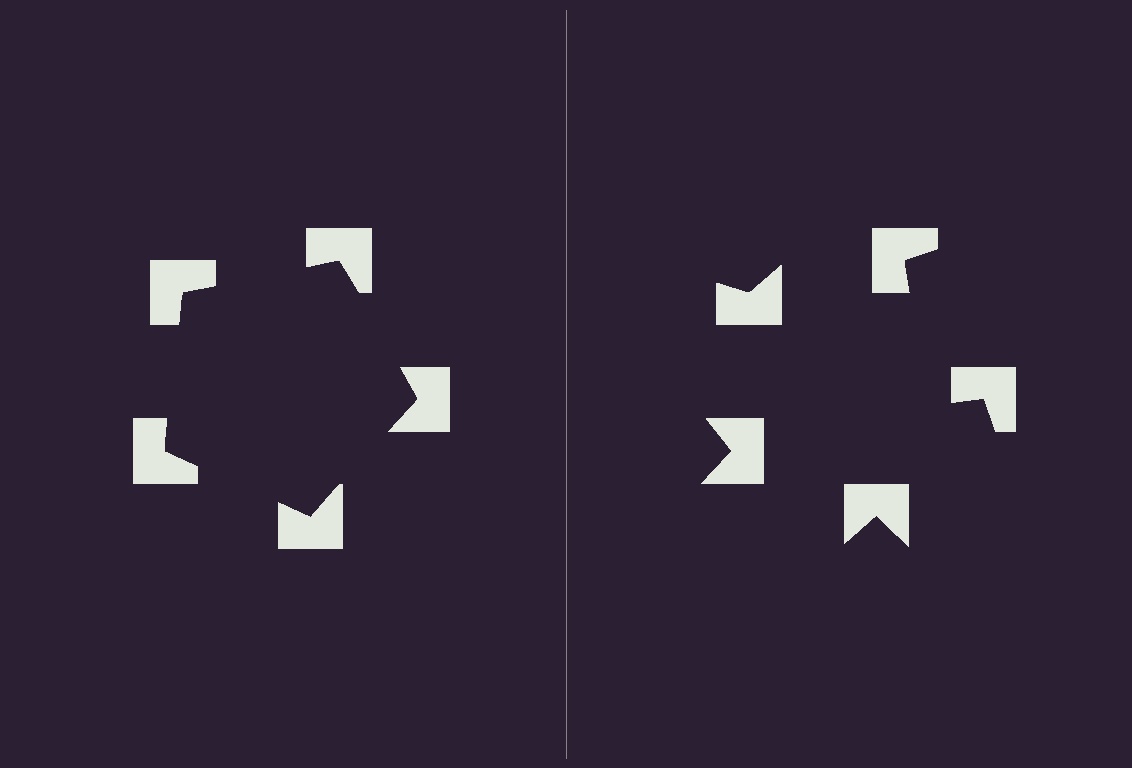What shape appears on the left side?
An illusory pentagon.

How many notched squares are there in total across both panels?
10 — 5 on each side.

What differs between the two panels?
The notched squares are positioned identically on both sides; only the wedge orientations differ. On the left they align to a pentagon; on the right they are misaligned.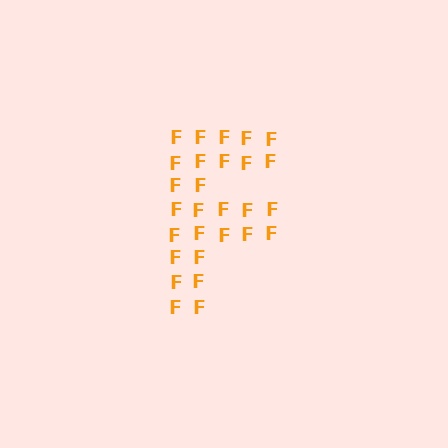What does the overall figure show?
The overall figure shows the letter F.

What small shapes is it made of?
It is made of small letter F's.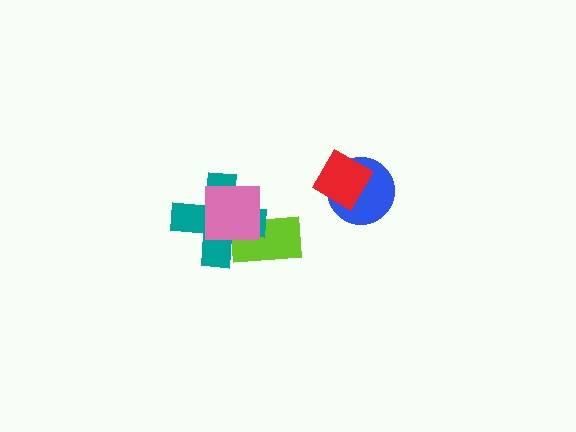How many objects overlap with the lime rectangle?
2 objects overlap with the lime rectangle.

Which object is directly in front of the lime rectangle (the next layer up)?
The teal cross is directly in front of the lime rectangle.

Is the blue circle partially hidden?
Yes, it is partially covered by another shape.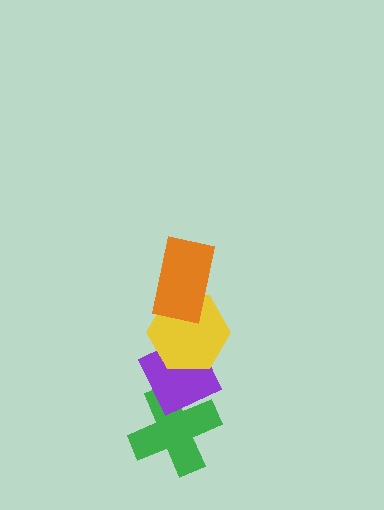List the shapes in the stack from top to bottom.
From top to bottom: the orange rectangle, the yellow hexagon, the purple diamond, the green cross.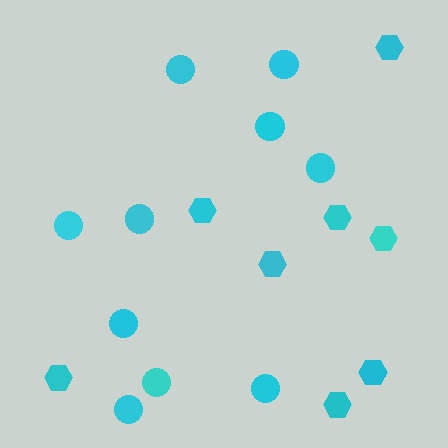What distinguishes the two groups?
There are 2 groups: one group of circles (10) and one group of hexagons (8).